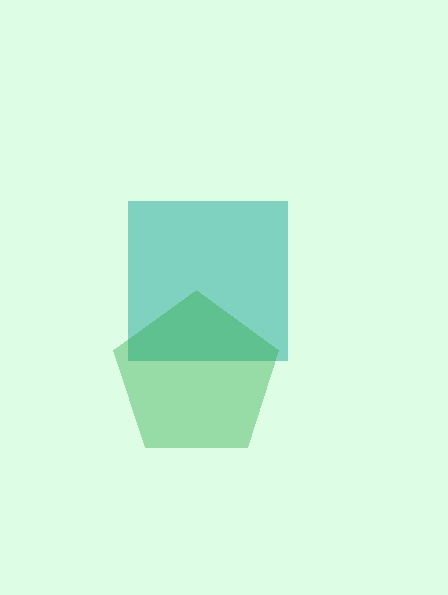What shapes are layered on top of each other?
The layered shapes are: a teal square, a green pentagon.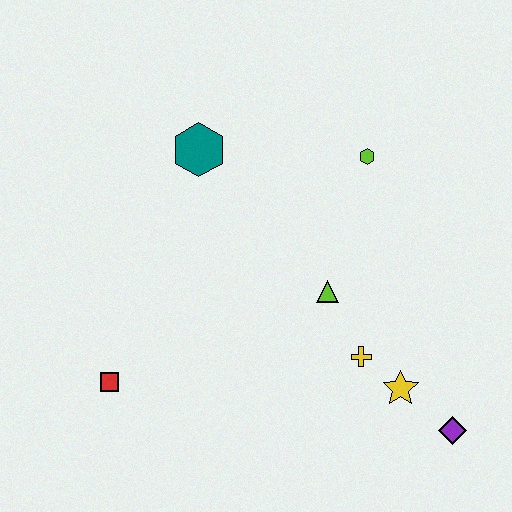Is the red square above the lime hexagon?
No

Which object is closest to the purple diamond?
The yellow star is closest to the purple diamond.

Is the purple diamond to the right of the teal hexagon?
Yes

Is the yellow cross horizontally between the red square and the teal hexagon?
No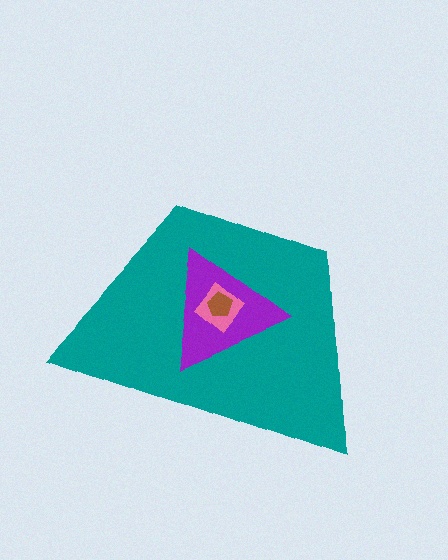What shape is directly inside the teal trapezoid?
The purple triangle.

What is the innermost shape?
The brown pentagon.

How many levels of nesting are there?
4.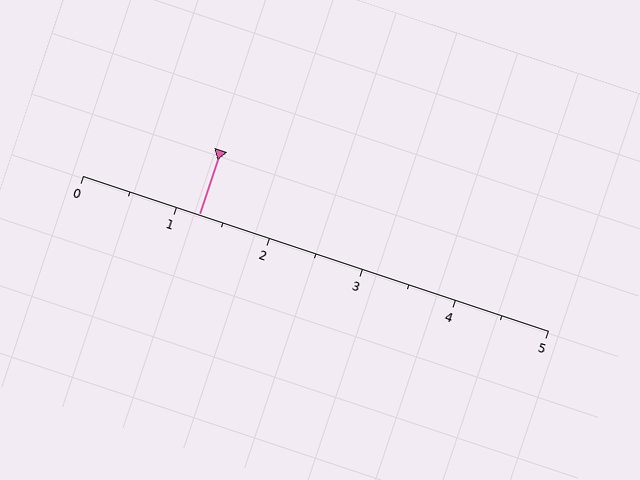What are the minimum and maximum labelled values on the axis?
The axis runs from 0 to 5.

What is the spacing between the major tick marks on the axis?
The major ticks are spaced 1 apart.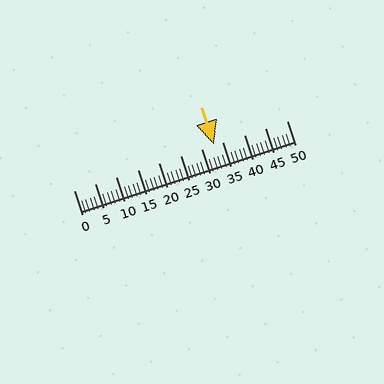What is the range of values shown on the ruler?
The ruler shows values from 0 to 50.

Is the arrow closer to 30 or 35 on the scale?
The arrow is closer to 35.